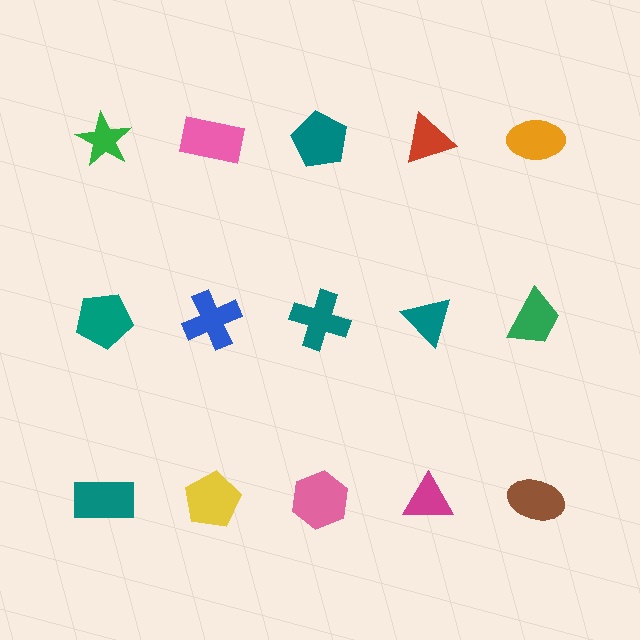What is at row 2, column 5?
A green trapezoid.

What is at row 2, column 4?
A teal triangle.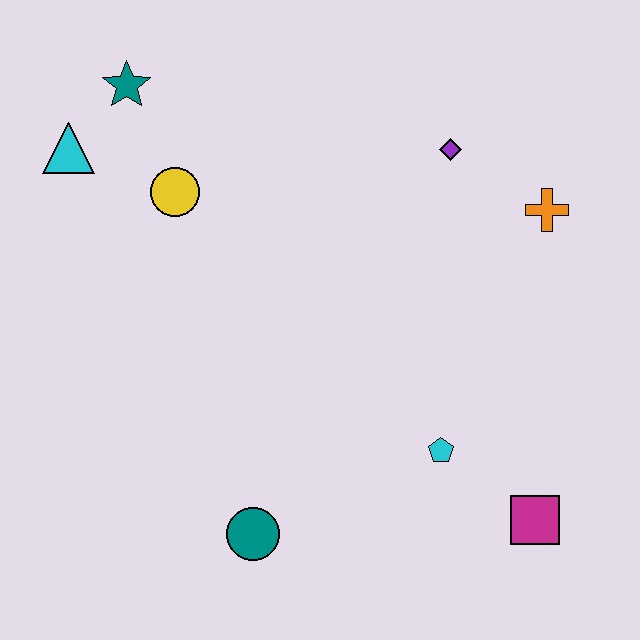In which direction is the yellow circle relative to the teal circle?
The yellow circle is above the teal circle.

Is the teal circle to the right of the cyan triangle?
Yes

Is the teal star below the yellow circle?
No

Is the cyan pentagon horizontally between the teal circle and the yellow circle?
No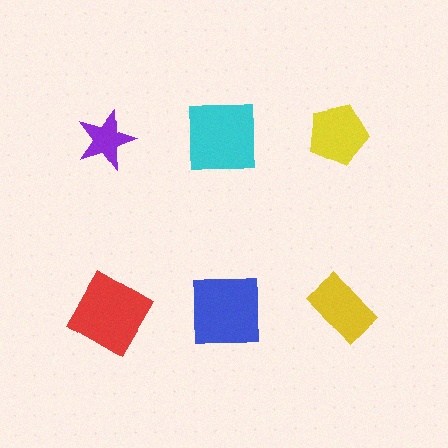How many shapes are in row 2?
3 shapes.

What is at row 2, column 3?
A yellow rectangle.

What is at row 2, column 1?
A red diamond.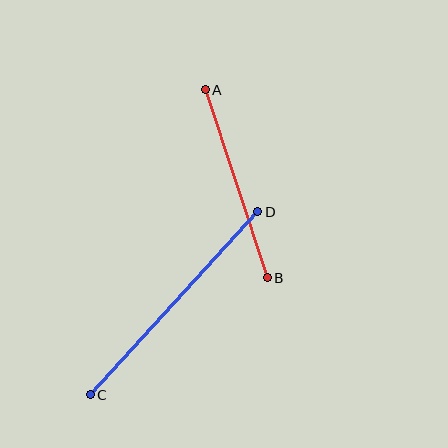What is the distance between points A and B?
The distance is approximately 198 pixels.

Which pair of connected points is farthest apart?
Points C and D are farthest apart.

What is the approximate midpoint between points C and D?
The midpoint is at approximately (174, 303) pixels.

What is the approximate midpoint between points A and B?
The midpoint is at approximately (236, 184) pixels.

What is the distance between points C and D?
The distance is approximately 248 pixels.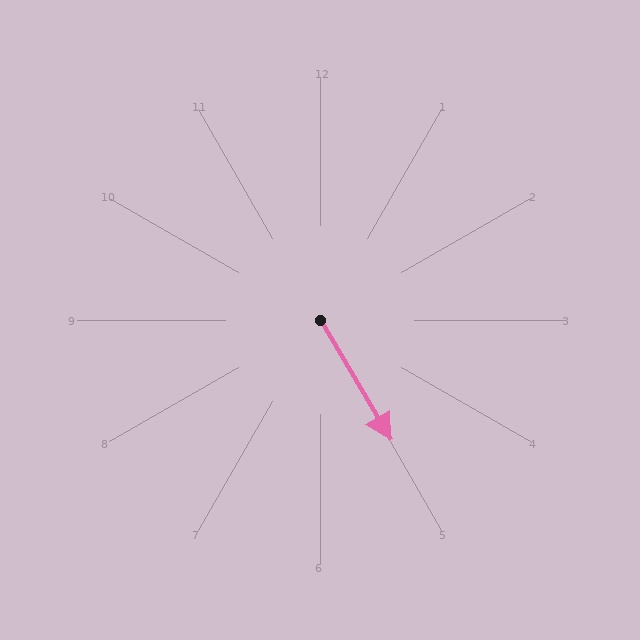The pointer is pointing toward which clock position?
Roughly 5 o'clock.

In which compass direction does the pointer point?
Southeast.